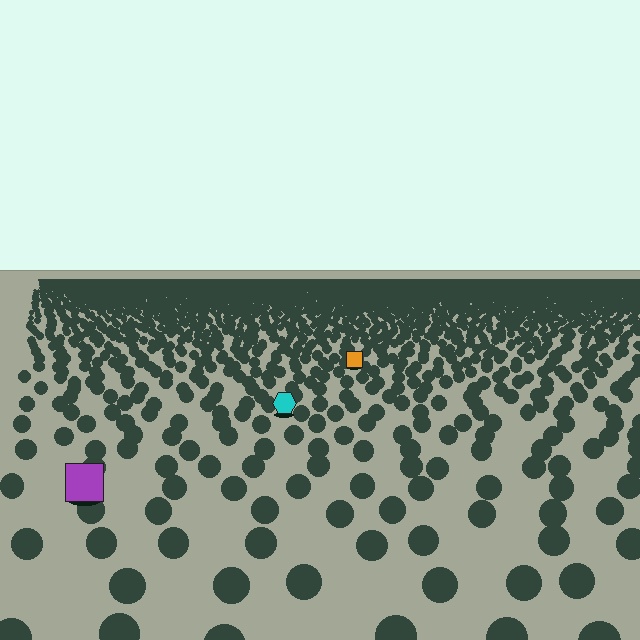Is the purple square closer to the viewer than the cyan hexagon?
Yes. The purple square is closer — you can tell from the texture gradient: the ground texture is coarser near it.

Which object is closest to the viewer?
The purple square is closest. The texture marks near it are larger and more spread out.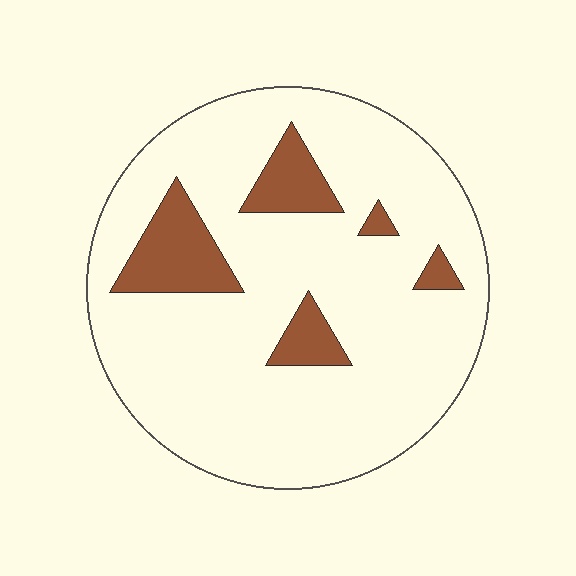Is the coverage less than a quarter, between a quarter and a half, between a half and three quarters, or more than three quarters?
Less than a quarter.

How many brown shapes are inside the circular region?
5.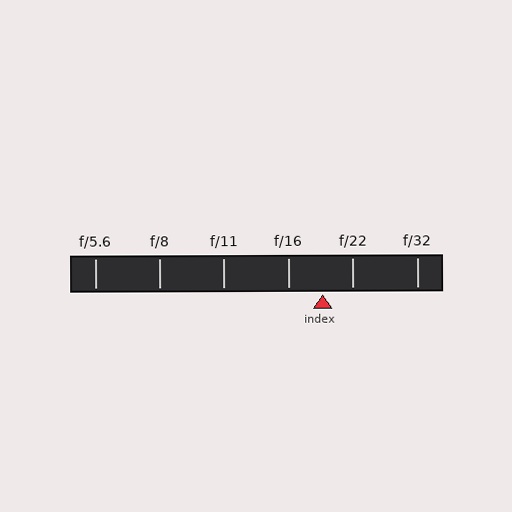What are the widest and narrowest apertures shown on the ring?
The widest aperture shown is f/5.6 and the narrowest is f/32.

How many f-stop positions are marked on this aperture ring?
There are 6 f-stop positions marked.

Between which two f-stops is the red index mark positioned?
The index mark is between f/16 and f/22.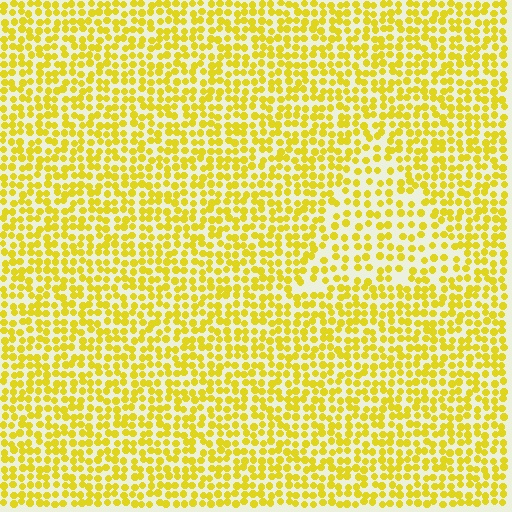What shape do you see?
I see a triangle.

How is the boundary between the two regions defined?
The boundary is defined by a change in element density (approximately 1.6x ratio). All elements are the same color, size, and shape.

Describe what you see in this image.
The image contains small yellow elements arranged at two different densities. A triangle-shaped region is visible where the elements are less densely packed than the surrounding area.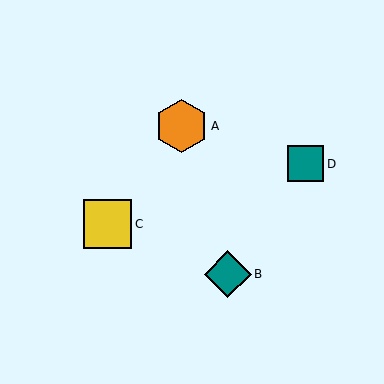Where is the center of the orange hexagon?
The center of the orange hexagon is at (181, 126).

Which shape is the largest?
The orange hexagon (labeled A) is the largest.